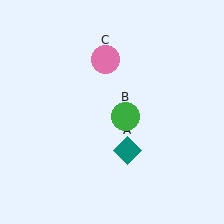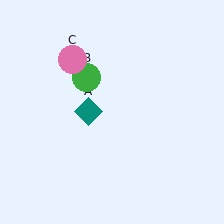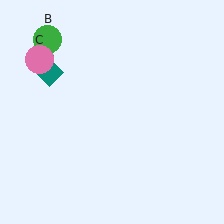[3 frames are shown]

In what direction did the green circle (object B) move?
The green circle (object B) moved up and to the left.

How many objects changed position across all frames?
3 objects changed position: teal diamond (object A), green circle (object B), pink circle (object C).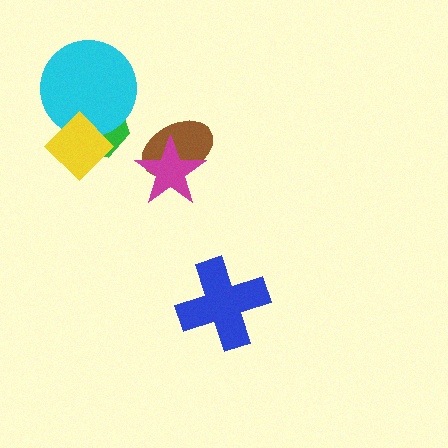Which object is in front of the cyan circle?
The yellow diamond is in front of the cyan circle.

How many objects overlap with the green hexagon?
2 objects overlap with the green hexagon.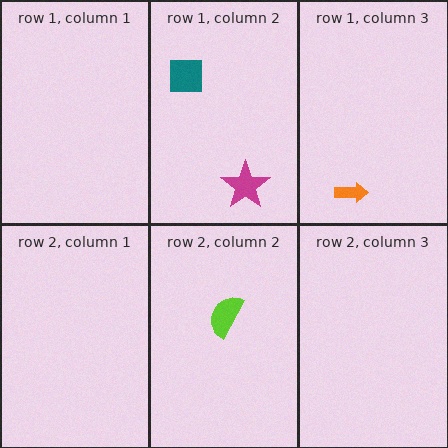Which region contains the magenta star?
The row 1, column 2 region.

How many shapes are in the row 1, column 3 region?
1.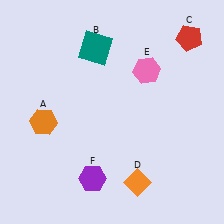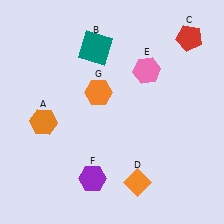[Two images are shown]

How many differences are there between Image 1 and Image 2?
There is 1 difference between the two images.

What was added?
An orange hexagon (G) was added in Image 2.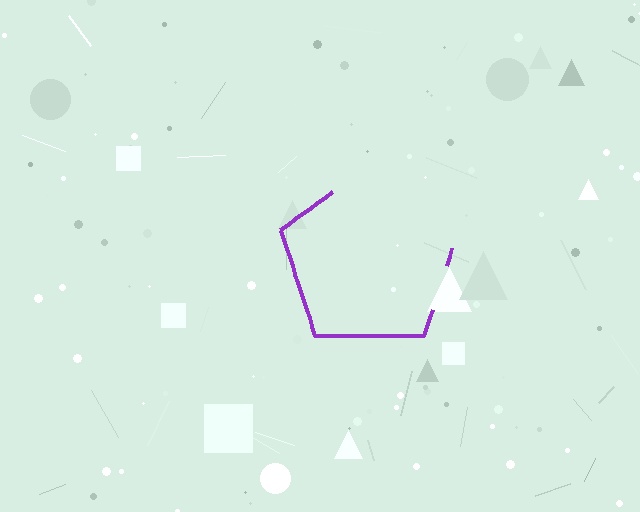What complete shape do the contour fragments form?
The contour fragments form a pentagon.